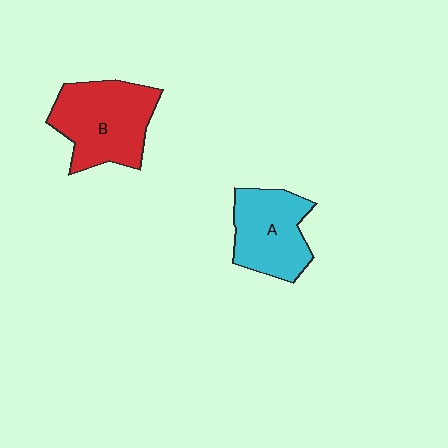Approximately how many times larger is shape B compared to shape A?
Approximately 1.2 times.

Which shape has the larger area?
Shape B (red).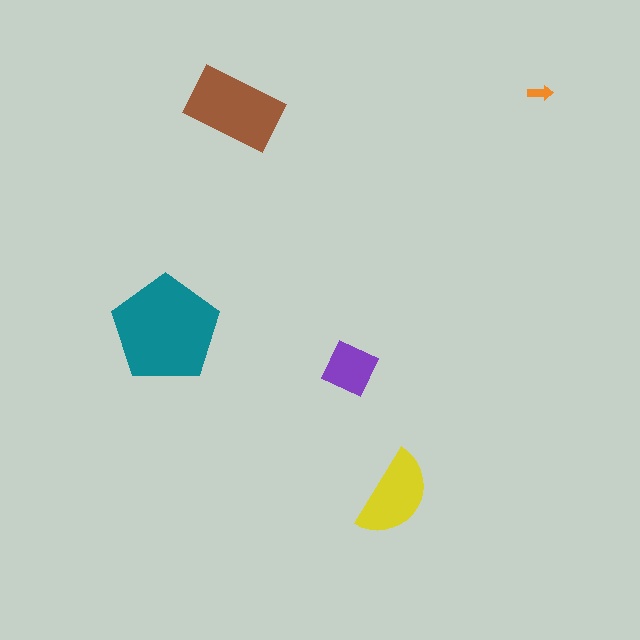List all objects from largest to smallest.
The teal pentagon, the brown rectangle, the yellow semicircle, the purple diamond, the orange arrow.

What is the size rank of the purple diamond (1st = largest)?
4th.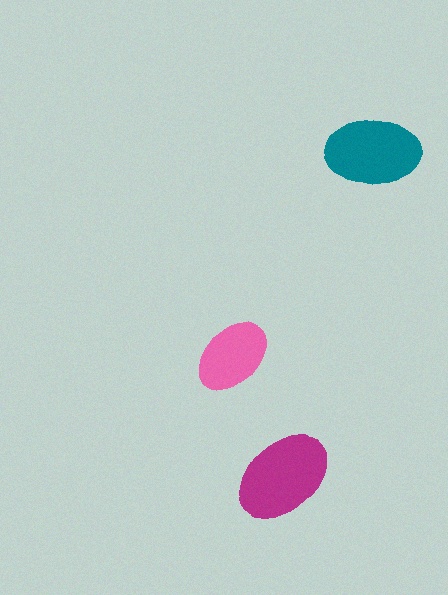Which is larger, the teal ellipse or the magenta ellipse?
The magenta one.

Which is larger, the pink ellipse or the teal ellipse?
The teal one.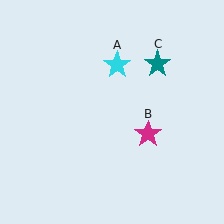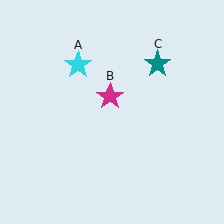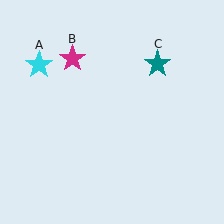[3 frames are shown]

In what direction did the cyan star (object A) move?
The cyan star (object A) moved left.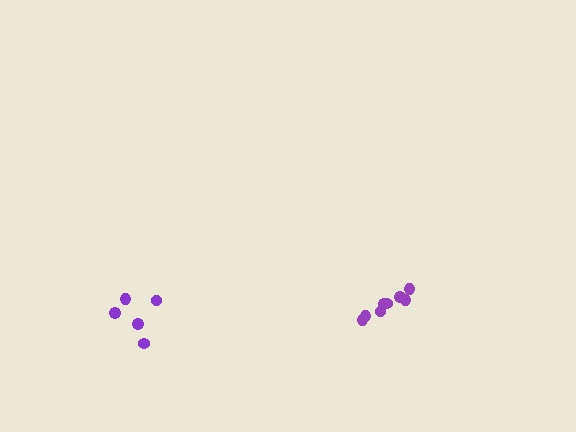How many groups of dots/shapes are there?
There are 2 groups.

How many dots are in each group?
Group 1: 8 dots, Group 2: 5 dots (13 total).